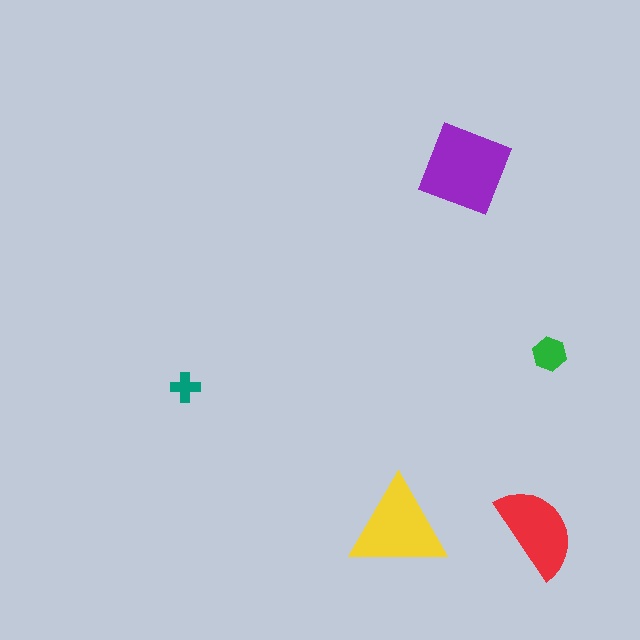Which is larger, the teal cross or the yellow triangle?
The yellow triangle.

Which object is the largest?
The purple diamond.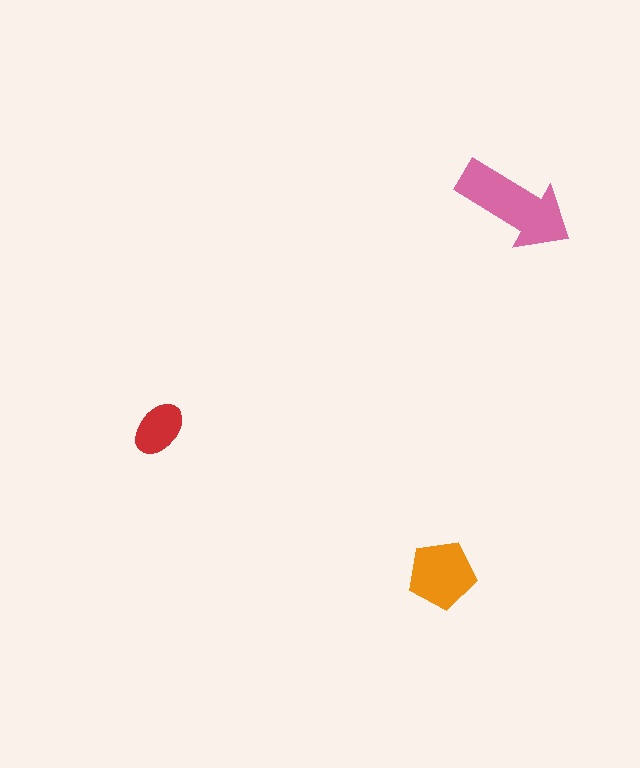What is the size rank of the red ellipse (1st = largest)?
3rd.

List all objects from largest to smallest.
The pink arrow, the orange pentagon, the red ellipse.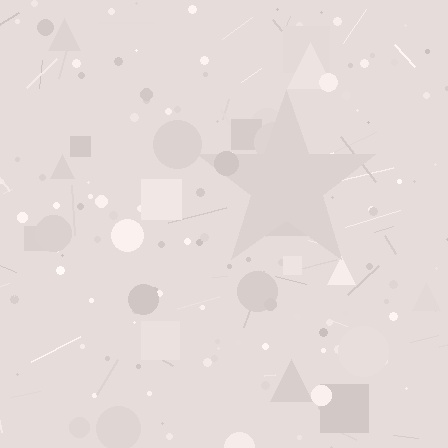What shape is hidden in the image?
A star is hidden in the image.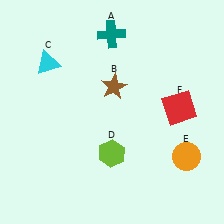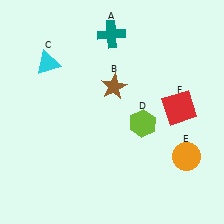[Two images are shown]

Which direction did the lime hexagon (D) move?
The lime hexagon (D) moved right.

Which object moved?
The lime hexagon (D) moved right.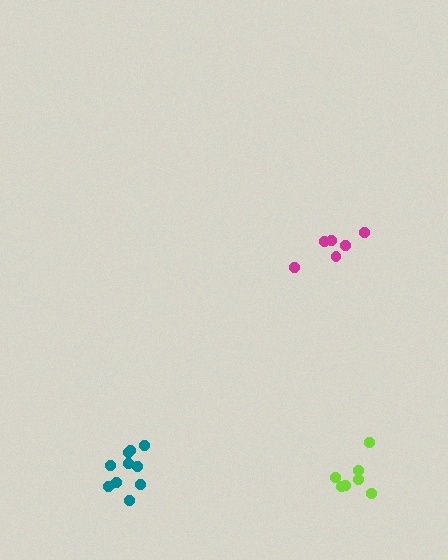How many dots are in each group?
Group 1: 10 dots, Group 2: 6 dots, Group 3: 7 dots (23 total).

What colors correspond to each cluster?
The clusters are colored: teal, magenta, lime.